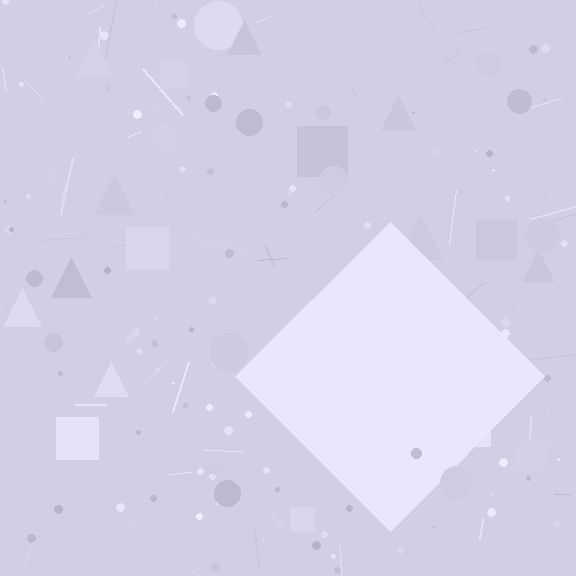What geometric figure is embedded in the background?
A diamond is embedded in the background.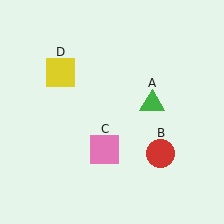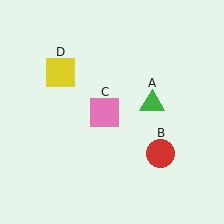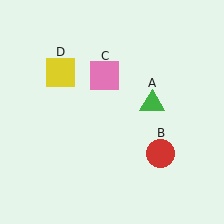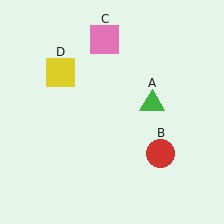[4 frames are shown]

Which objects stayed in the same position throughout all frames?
Green triangle (object A) and red circle (object B) and yellow square (object D) remained stationary.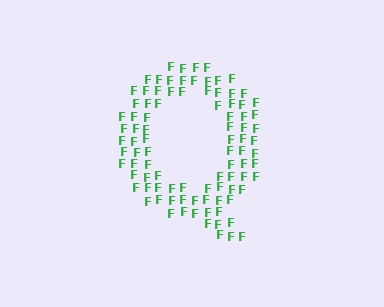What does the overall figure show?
The overall figure shows the letter Q.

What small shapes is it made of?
It is made of small letter F's.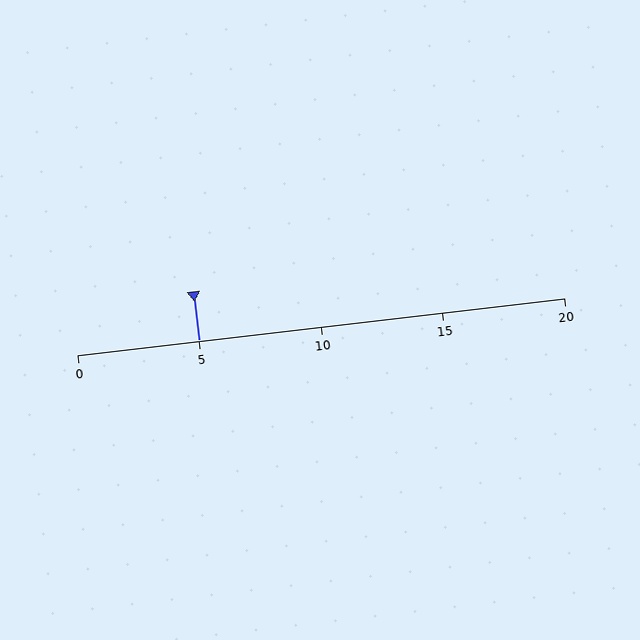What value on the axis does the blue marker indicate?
The marker indicates approximately 5.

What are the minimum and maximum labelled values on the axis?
The axis runs from 0 to 20.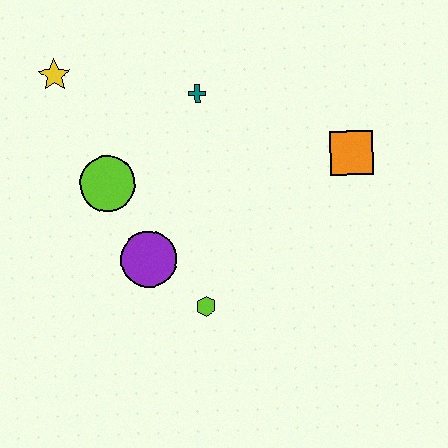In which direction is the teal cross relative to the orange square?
The teal cross is to the left of the orange square.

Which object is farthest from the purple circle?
The orange square is farthest from the purple circle.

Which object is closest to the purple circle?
The lime hexagon is closest to the purple circle.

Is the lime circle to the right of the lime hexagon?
No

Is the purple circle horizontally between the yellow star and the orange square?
Yes